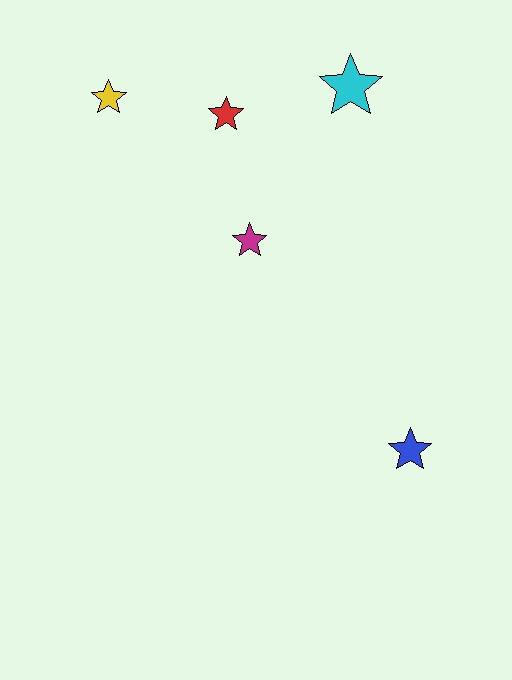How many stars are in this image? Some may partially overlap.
There are 5 stars.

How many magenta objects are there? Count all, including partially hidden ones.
There is 1 magenta object.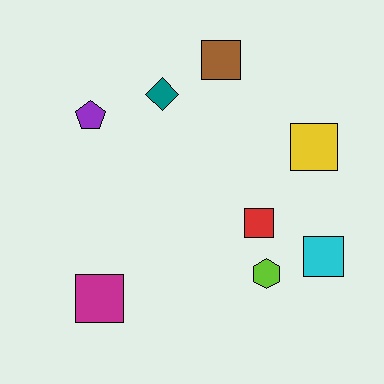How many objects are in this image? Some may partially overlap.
There are 8 objects.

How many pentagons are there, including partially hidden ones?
There is 1 pentagon.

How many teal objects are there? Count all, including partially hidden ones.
There is 1 teal object.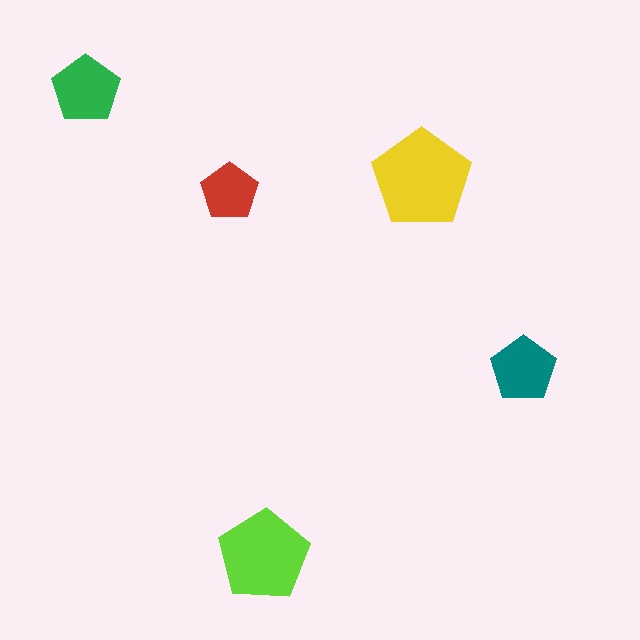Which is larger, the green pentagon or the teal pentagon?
The green one.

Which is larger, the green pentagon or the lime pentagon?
The lime one.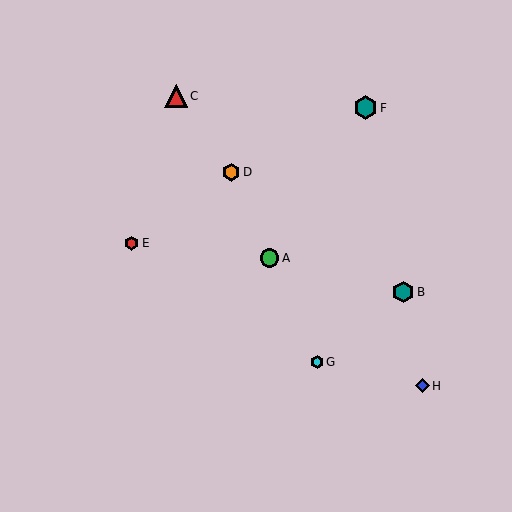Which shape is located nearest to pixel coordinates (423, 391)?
The blue diamond (labeled H) at (422, 386) is nearest to that location.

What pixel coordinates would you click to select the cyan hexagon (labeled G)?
Click at (317, 362) to select the cyan hexagon G.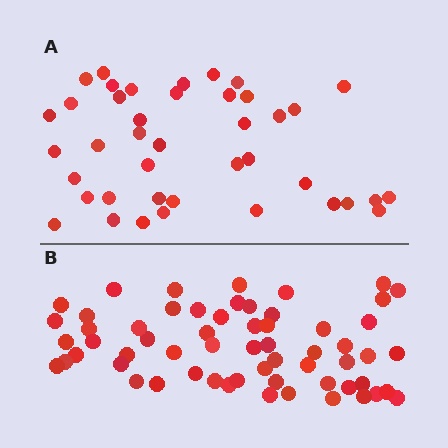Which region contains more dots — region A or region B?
Region B (the bottom region) has more dots.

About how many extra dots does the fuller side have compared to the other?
Region B has approximately 20 more dots than region A.